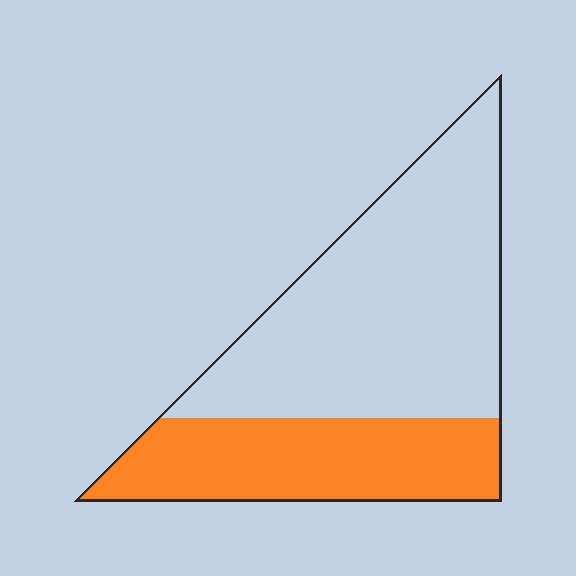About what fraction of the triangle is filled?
About one third (1/3).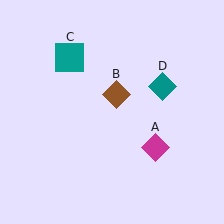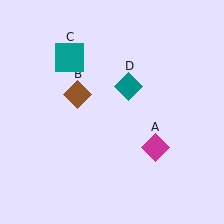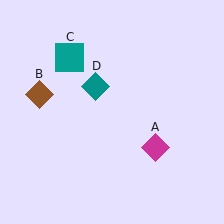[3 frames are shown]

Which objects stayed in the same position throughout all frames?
Magenta diamond (object A) and teal square (object C) remained stationary.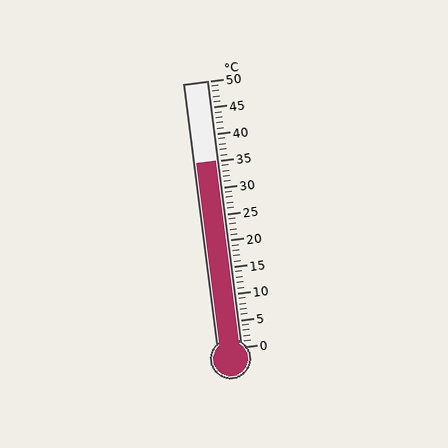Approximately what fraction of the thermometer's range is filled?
The thermometer is filled to approximately 70% of its range.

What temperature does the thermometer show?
The thermometer shows approximately 35°C.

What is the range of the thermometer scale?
The thermometer scale ranges from 0°C to 50°C.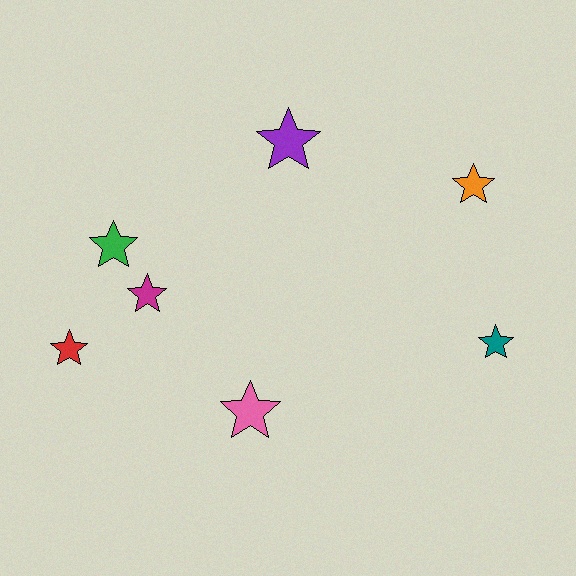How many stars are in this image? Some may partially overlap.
There are 7 stars.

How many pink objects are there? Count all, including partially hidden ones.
There is 1 pink object.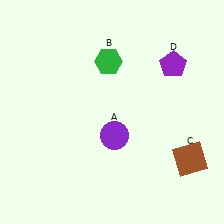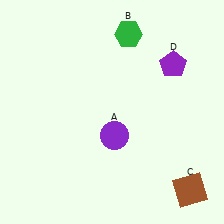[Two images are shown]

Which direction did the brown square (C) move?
The brown square (C) moved down.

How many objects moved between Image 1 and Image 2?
2 objects moved between the two images.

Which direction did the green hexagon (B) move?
The green hexagon (B) moved up.